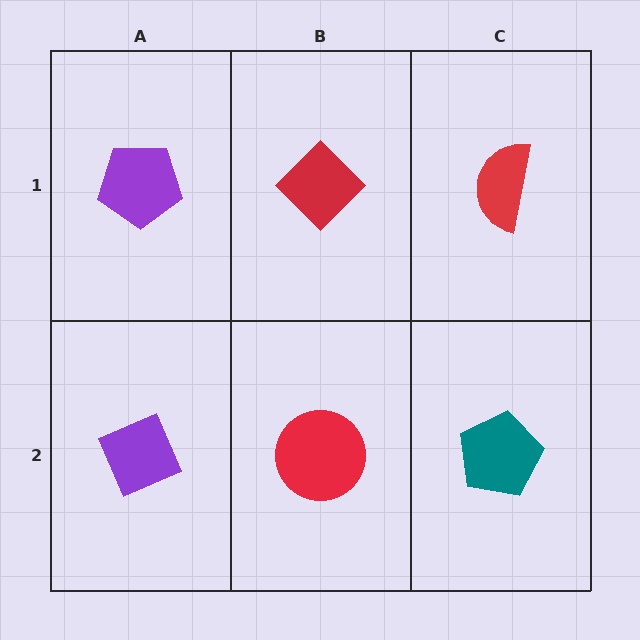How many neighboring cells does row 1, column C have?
2.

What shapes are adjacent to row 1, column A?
A purple diamond (row 2, column A), a red diamond (row 1, column B).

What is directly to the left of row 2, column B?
A purple diamond.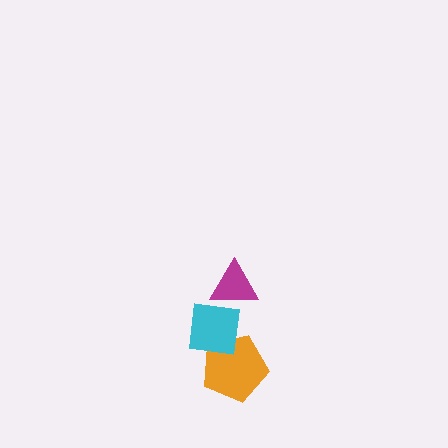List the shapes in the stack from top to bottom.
From top to bottom: the magenta triangle, the cyan square, the orange pentagon.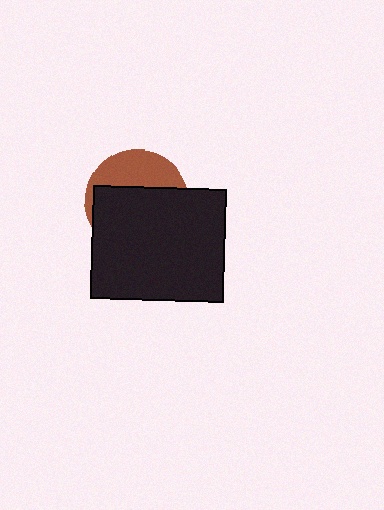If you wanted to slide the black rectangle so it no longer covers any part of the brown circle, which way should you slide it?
Slide it down — that is the most direct way to separate the two shapes.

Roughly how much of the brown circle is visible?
A small part of it is visible (roughly 35%).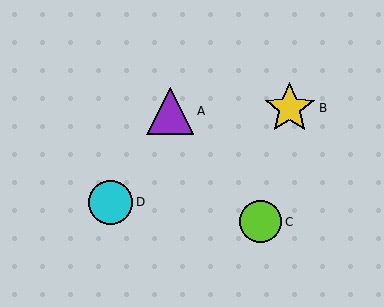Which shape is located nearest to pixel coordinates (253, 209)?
The lime circle (labeled C) at (261, 222) is nearest to that location.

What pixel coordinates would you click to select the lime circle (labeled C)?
Click at (261, 222) to select the lime circle C.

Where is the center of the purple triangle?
The center of the purple triangle is at (170, 111).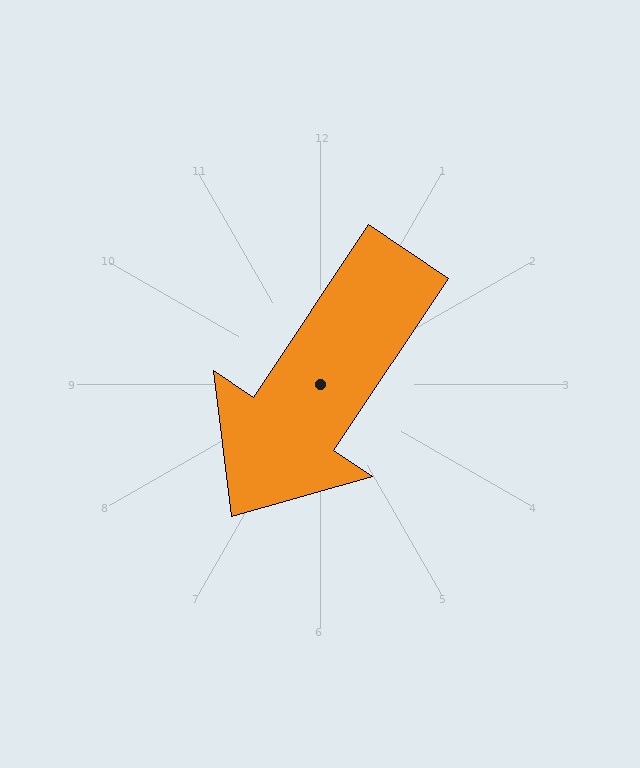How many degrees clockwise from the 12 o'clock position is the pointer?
Approximately 214 degrees.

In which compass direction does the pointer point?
Southwest.